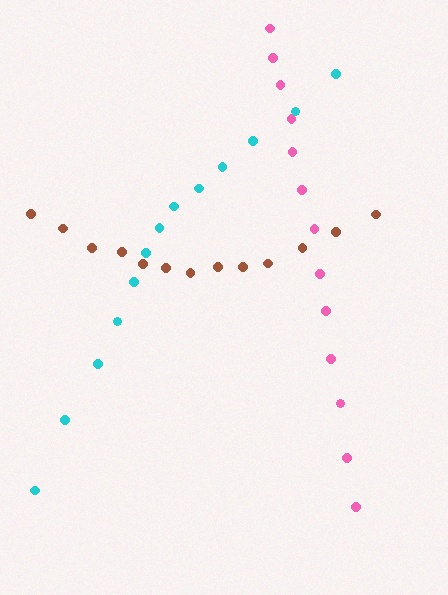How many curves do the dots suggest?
There are 3 distinct paths.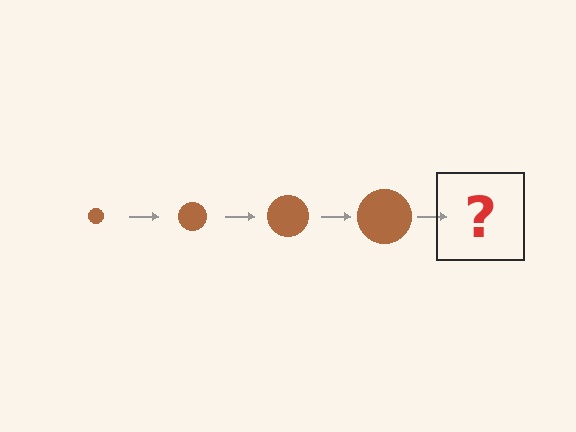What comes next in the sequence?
The next element should be a brown circle, larger than the previous one.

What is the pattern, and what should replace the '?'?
The pattern is that the circle gets progressively larger each step. The '?' should be a brown circle, larger than the previous one.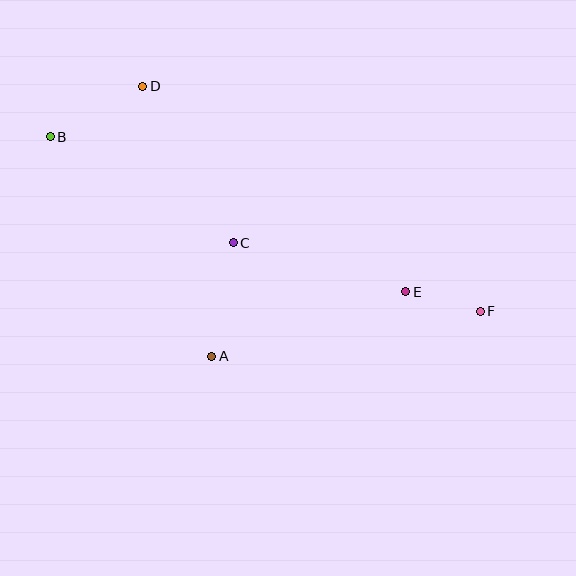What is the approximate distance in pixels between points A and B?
The distance between A and B is approximately 273 pixels.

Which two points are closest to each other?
Points E and F are closest to each other.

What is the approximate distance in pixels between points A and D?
The distance between A and D is approximately 279 pixels.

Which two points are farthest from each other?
Points B and F are farthest from each other.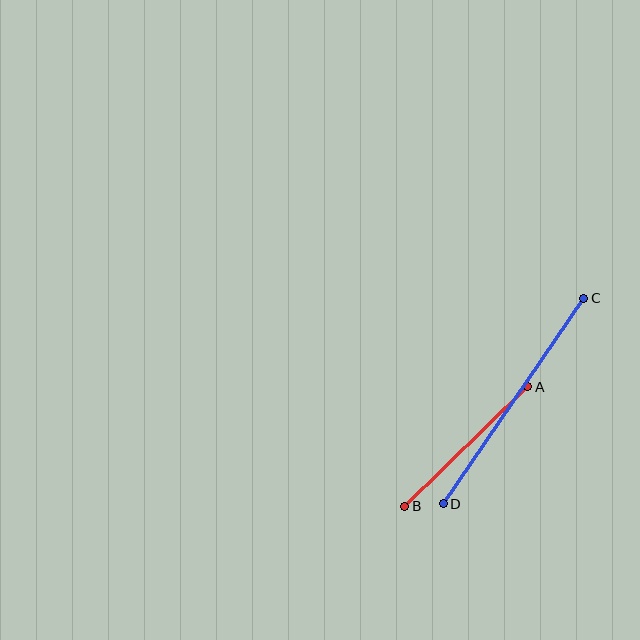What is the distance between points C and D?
The distance is approximately 249 pixels.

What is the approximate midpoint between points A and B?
The midpoint is at approximately (466, 446) pixels.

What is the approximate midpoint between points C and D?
The midpoint is at approximately (514, 401) pixels.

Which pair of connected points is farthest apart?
Points C and D are farthest apart.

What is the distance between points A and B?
The distance is approximately 172 pixels.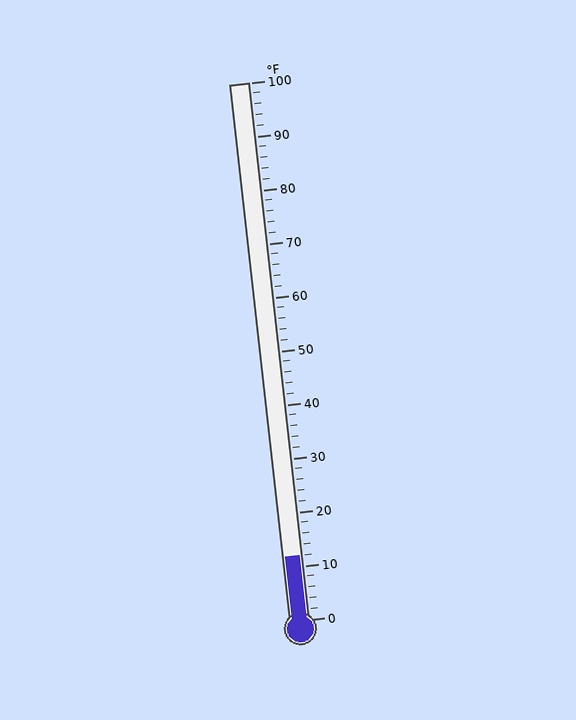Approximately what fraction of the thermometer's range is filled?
The thermometer is filled to approximately 10% of its range.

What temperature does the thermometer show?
The thermometer shows approximately 12°F.